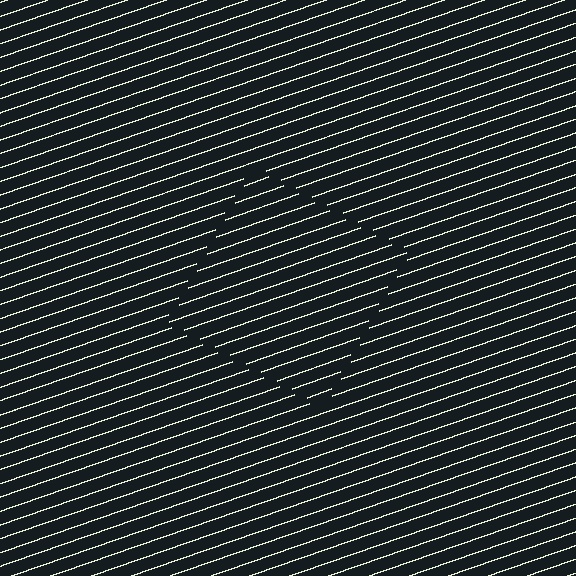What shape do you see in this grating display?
An illusory square. The interior of the shape contains the same grating, shifted by half a period — the contour is defined by the phase discontinuity where line-ends from the inner and outer gratings abut.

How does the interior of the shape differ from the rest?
The interior of the shape contains the same grating, shifted by half a period — the contour is defined by the phase discontinuity where line-ends from the inner and outer gratings abut.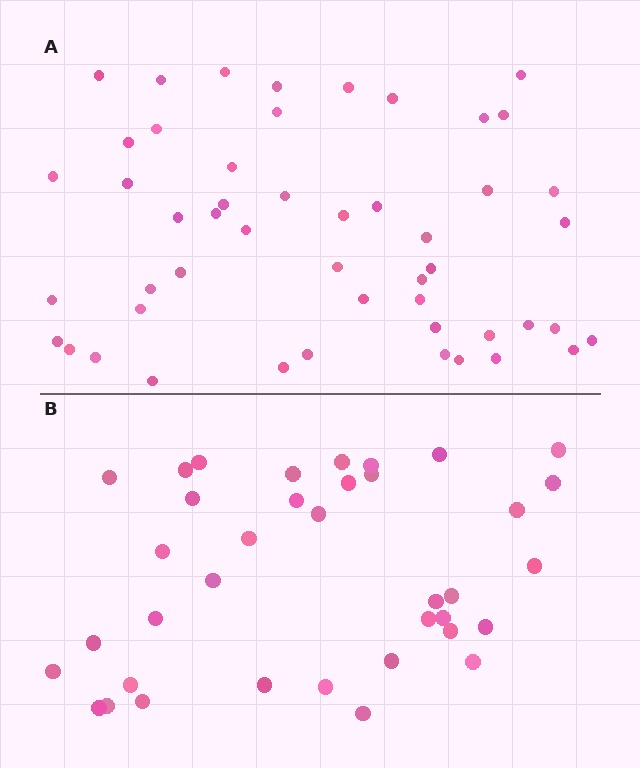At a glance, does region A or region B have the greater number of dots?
Region A (the top region) has more dots.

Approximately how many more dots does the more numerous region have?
Region A has approximately 15 more dots than region B.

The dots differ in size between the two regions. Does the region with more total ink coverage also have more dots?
No. Region B has more total ink coverage because its dots are larger, but region A actually contains more individual dots. Total area can be misleading — the number of items is what matters here.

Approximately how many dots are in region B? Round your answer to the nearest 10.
About 40 dots. (The exact count is 37, which rounds to 40.)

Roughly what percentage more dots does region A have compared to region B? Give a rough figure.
About 35% more.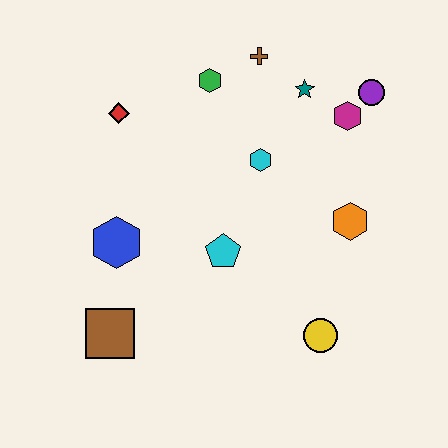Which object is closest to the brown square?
The blue hexagon is closest to the brown square.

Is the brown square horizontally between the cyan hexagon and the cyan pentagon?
No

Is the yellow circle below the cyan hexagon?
Yes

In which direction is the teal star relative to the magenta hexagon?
The teal star is to the left of the magenta hexagon.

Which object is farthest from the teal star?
The brown square is farthest from the teal star.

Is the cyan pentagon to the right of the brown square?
Yes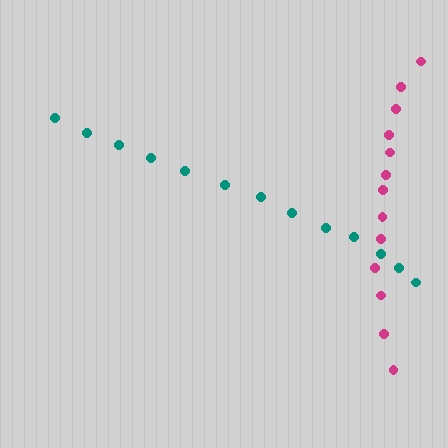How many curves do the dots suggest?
There are 2 distinct paths.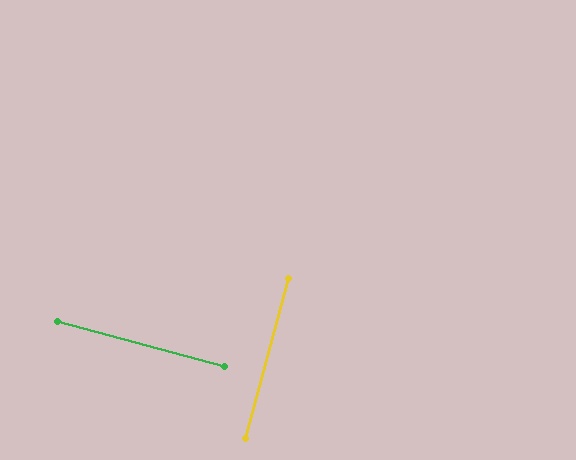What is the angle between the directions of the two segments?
Approximately 90 degrees.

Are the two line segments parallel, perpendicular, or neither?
Perpendicular — they meet at approximately 90°.